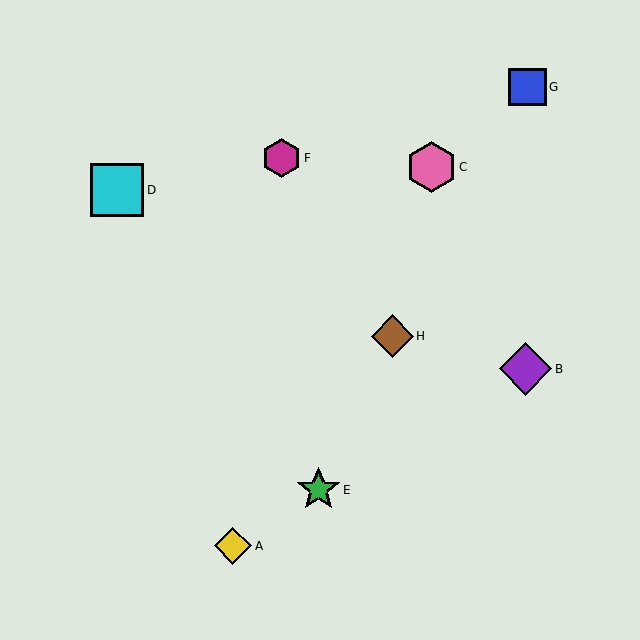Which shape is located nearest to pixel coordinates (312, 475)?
The green star (labeled E) at (319, 490) is nearest to that location.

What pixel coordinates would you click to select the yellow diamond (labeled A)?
Click at (233, 546) to select the yellow diamond A.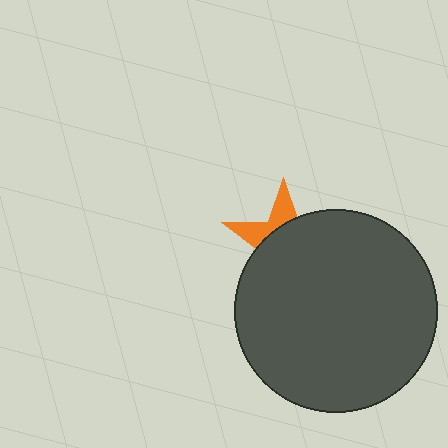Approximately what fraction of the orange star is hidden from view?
Roughly 70% of the orange star is hidden behind the dark gray circle.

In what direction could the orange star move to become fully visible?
The orange star could move up. That would shift it out from behind the dark gray circle entirely.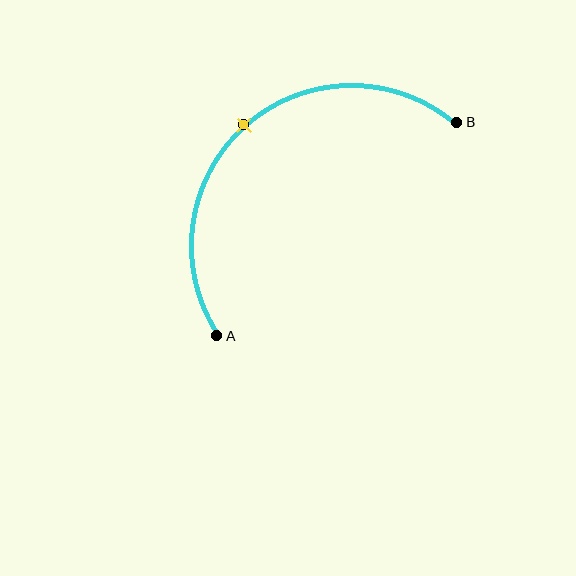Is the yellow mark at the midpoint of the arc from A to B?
Yes. The yellow mark lies on the arc at equal arc-length from both A and B — it is the arc midpoint.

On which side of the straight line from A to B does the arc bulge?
The arc bulges above and to the left of the straight line connecting A and B.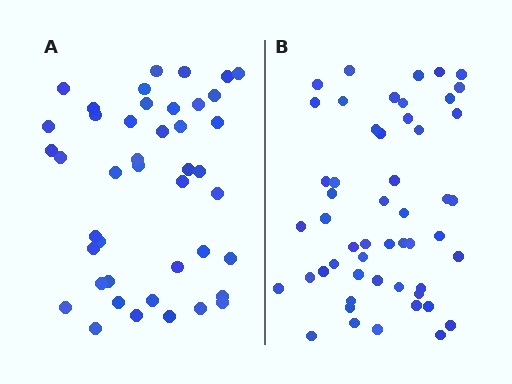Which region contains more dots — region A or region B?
Region B (the right region) has more dots.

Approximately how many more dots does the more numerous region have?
Region B has roughly 8 or so more dots than region A.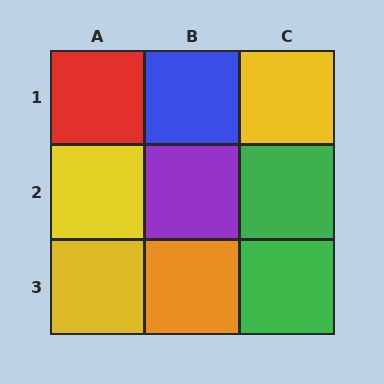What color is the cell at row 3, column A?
Yellow.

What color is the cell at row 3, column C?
Green.